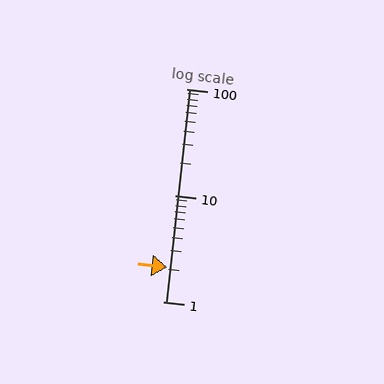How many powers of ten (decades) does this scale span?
The scale spans 2 decades, from 1 to 100.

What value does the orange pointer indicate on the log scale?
The pointer indicates approximately 2.1.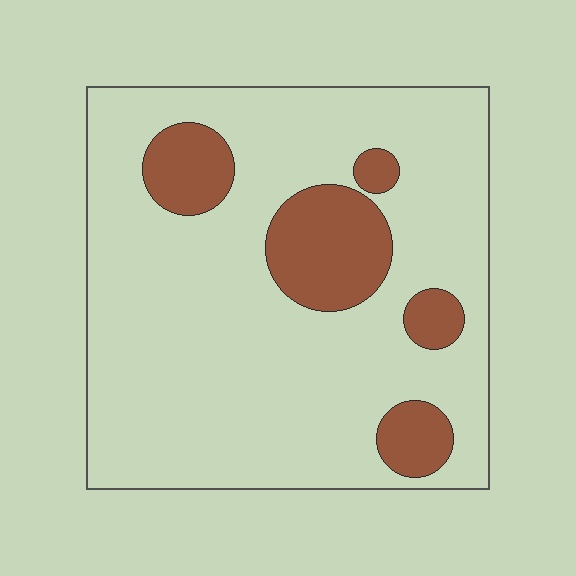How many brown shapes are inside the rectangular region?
5.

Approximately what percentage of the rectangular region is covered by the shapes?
Approximately 20%.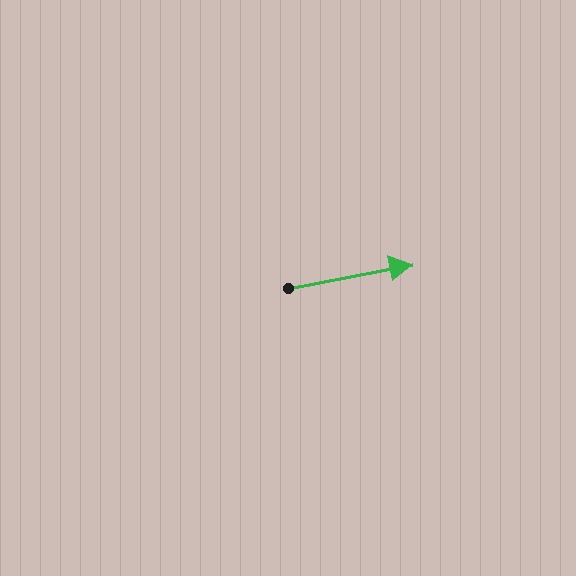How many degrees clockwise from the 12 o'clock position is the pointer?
Approximately 79 degrees.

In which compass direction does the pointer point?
East.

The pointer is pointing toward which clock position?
Roughly 3 o'clock.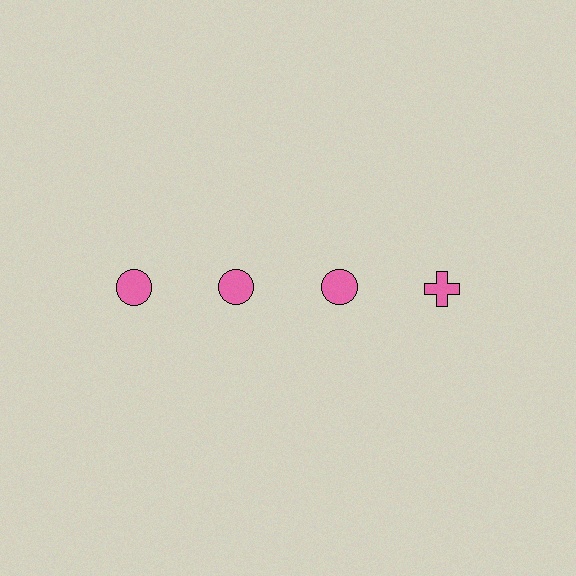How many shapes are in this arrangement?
There are 4 shapes arranged in a grid pattern.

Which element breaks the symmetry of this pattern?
The pink cross in the top row, second from right column breaks the symmetry. All other shapes are pink circles.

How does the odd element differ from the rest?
It has a different shape: cross instead of circle.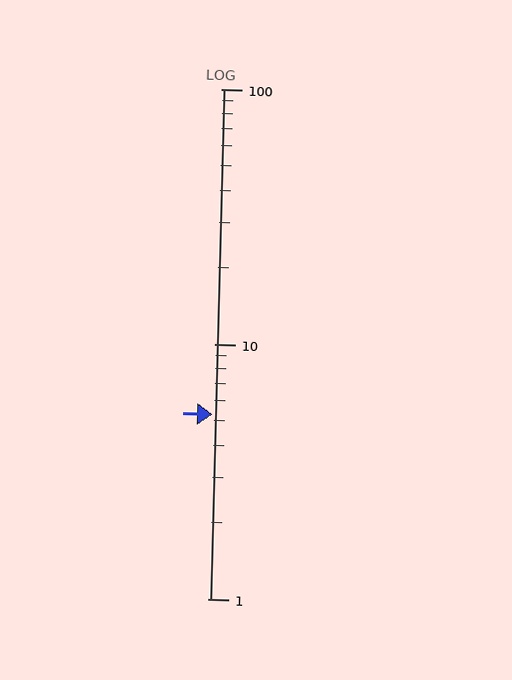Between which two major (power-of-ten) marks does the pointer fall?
The pointer is between 1 and 10.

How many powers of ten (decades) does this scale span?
The scale spans 2 decades, from 1 to 100.